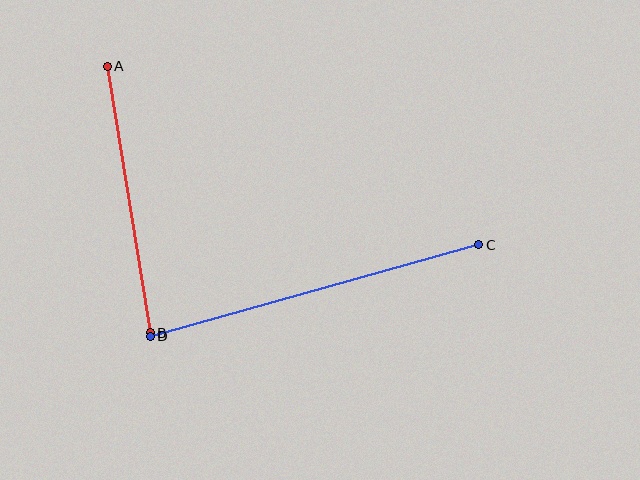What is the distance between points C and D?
The distance is approximately 341 pixels.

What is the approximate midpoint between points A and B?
The midpoint is at approximately (129, 199) pixels.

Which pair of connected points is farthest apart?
Points C and D are farthest apart.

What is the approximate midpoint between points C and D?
The midpoint is at approximately (314, 291) pixels.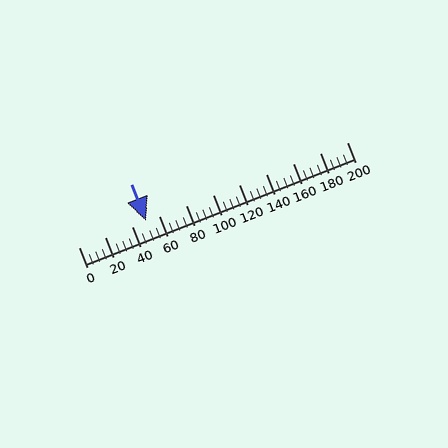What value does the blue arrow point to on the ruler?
The blue arrow points to approximately 50.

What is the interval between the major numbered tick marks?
The major tick marks are spaced 20 units apart.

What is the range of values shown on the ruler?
The ruler shows values from 0 to 200.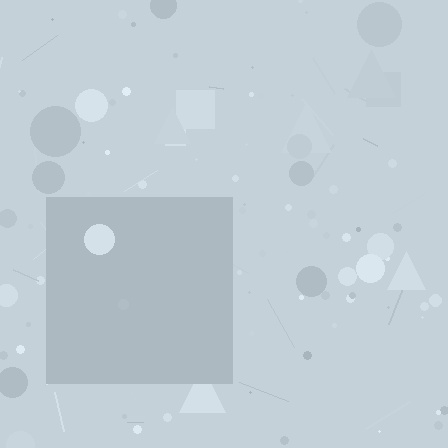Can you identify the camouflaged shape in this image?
The camouflaged shape is a square.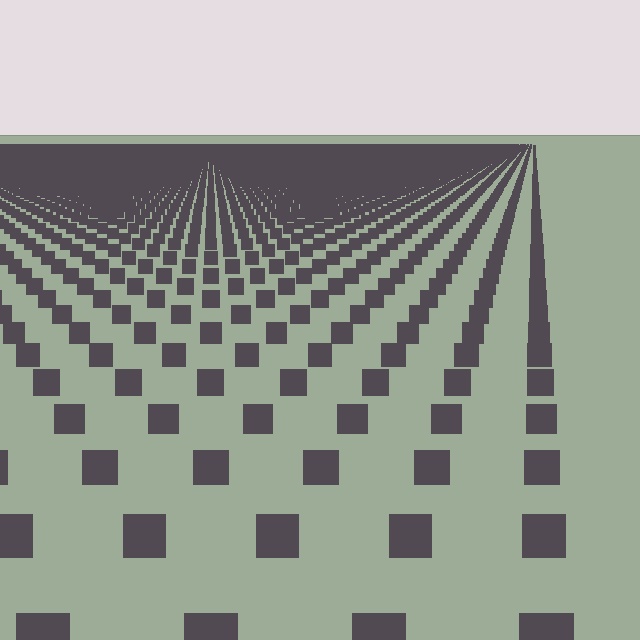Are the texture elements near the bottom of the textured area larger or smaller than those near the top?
Larger. Near the bottom, elements are closer to the viewer and appear at a bigger on-screen size.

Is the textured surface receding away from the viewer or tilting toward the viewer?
The surface is receding away from the viewer. Texture elements get smaller and denser toward the top.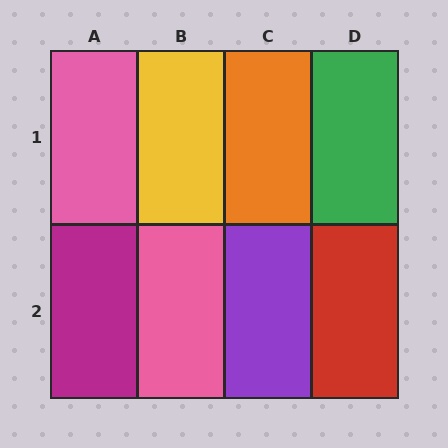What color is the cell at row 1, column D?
Green.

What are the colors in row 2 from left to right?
Magenta, pink, purple, red.